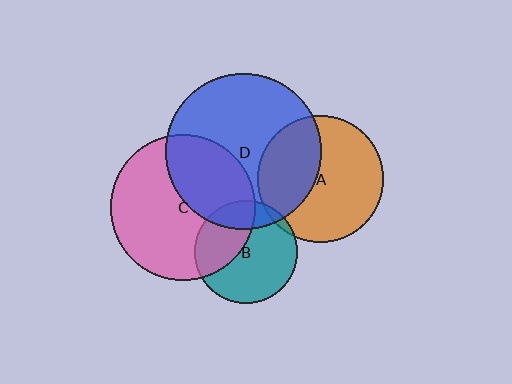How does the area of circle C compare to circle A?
Approximately 1.3 times.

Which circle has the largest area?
Circle D (blue).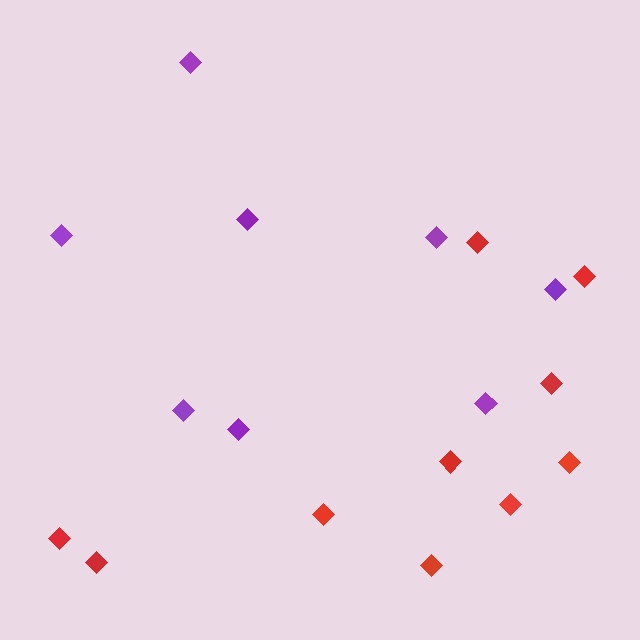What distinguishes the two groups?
There are 2 groups: one group of red diamonds (10) and one group of purple diamonds (8).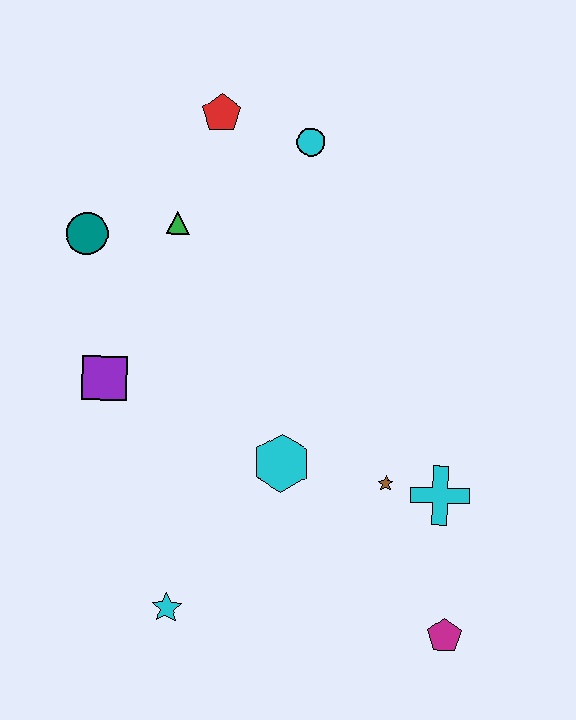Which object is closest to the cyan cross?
The brown star is closest to the cyan cross.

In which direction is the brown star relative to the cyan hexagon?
The brown star is to the right of the cyan hexagon.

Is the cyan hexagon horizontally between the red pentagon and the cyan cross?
Yes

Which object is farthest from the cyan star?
The red pentagon is farthest from the cyan star.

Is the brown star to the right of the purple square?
Yes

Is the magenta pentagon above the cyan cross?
No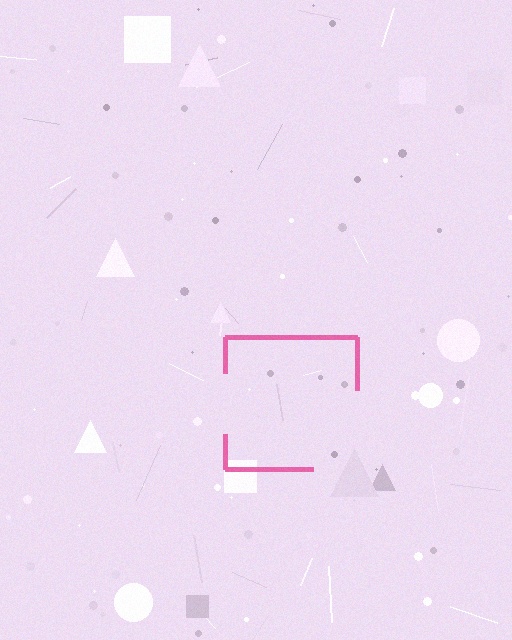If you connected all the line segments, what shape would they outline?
They would outline a square.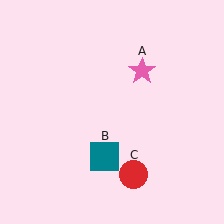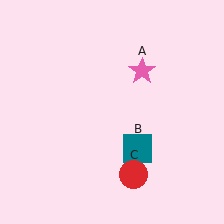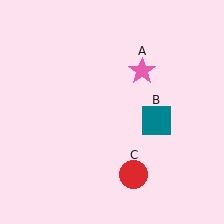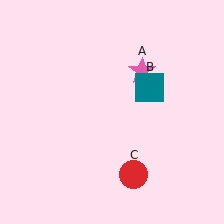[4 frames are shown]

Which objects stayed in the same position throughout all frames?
Pink star (object A) and red circle (object C) remained stationary.